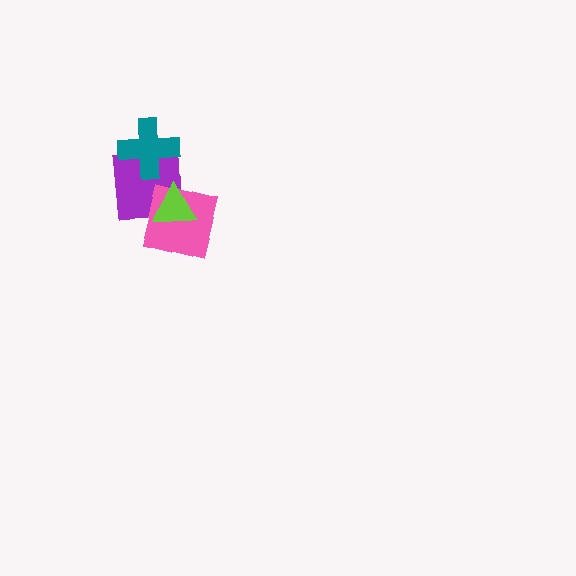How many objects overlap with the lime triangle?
2 objects overlap with the lime triangle.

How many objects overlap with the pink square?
2 objects overlap with the pink square.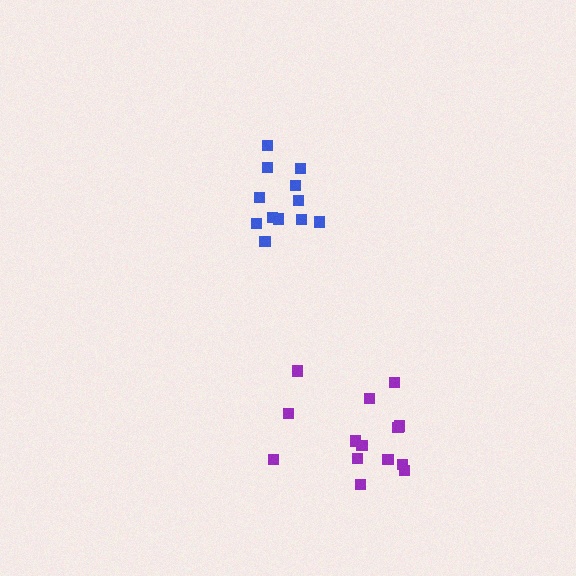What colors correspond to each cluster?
The clusters are colored: blue, purple.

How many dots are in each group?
Group 1: 12 dots, Group 2: 14 dots (26 total).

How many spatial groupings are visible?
There are 2 spatial groupings.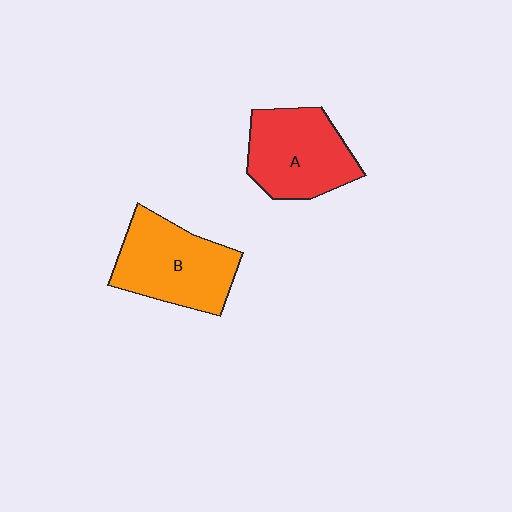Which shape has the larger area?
Shape B (orange).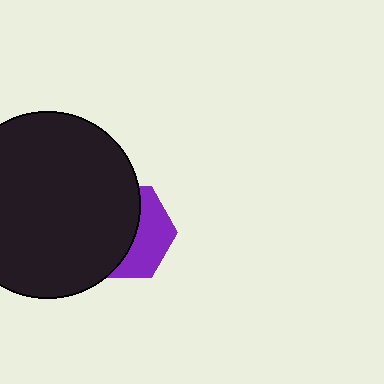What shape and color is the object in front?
The object in front is a black circle.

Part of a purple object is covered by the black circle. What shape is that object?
It is a hexagon.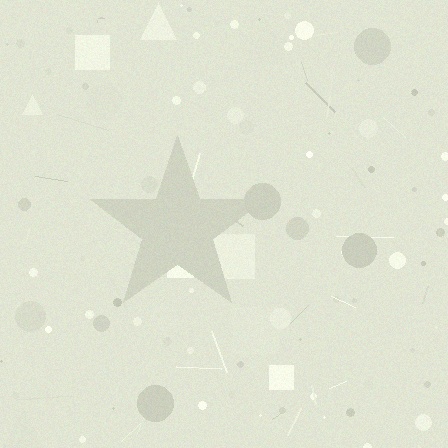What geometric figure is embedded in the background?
A star is embedded in the background.